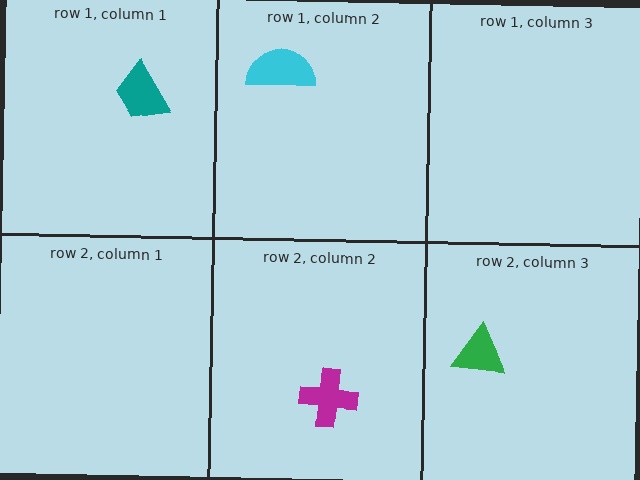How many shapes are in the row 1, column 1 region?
1.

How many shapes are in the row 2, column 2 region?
1.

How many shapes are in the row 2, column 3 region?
1.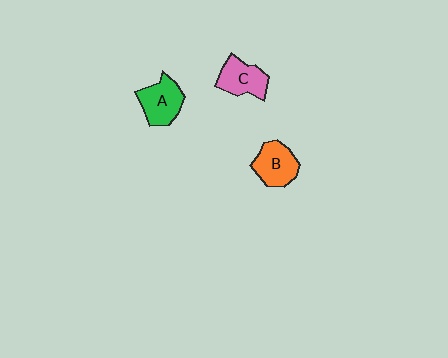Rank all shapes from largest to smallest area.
From largest to smallest: A (green), B (orange), C (pink).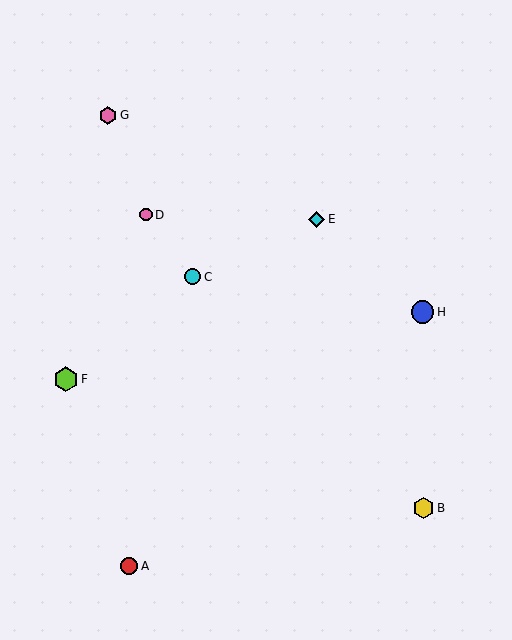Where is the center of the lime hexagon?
The center of the lime hexagon is at (66, 379).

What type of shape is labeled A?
Shape A is a red circle.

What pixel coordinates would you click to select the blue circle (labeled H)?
Click at (423, 312) to select the blue circle H.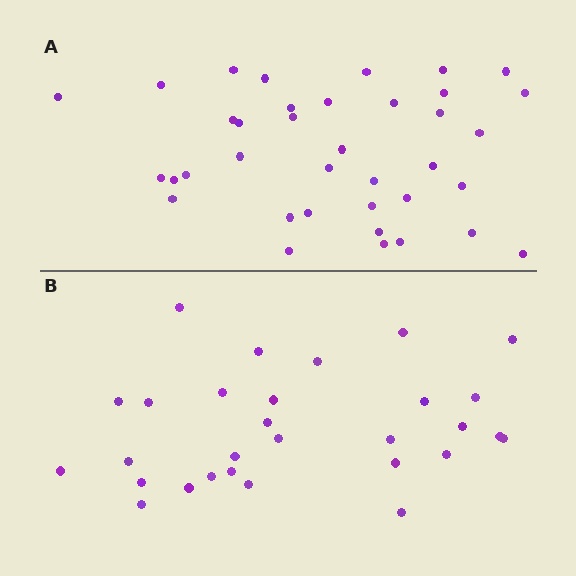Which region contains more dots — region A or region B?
Region A (the top region) has more dots.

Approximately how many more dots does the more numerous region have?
Region A has roughly 8 or so more dots than region B.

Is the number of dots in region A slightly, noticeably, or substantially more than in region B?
Region A has noticeably more, but not dramatically so. The ratio is roughly 1.3 to 1.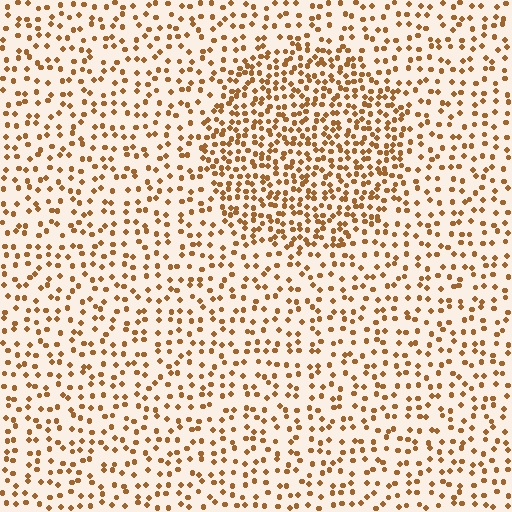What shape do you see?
I see a circle.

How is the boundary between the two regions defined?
The boundary is defined by a change in element density (approximately 1.9x ratio). All elements are the same color, size, and shape.